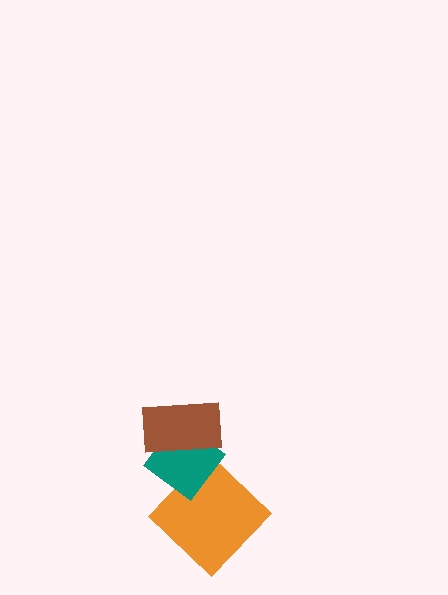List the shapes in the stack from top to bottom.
From top to bottom: the brown rectangle, the teal diamond, the orange diamond.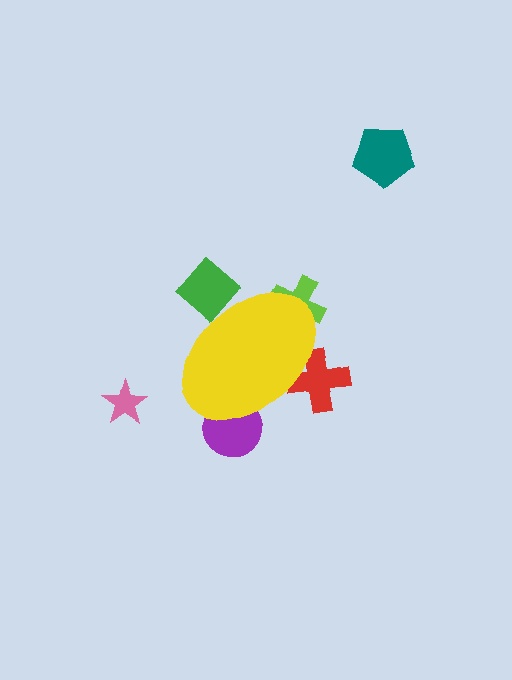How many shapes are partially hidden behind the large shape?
4 shapes are partially hidden.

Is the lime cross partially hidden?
Yes, the lime cross is partially hidden behind the yellow ellipse.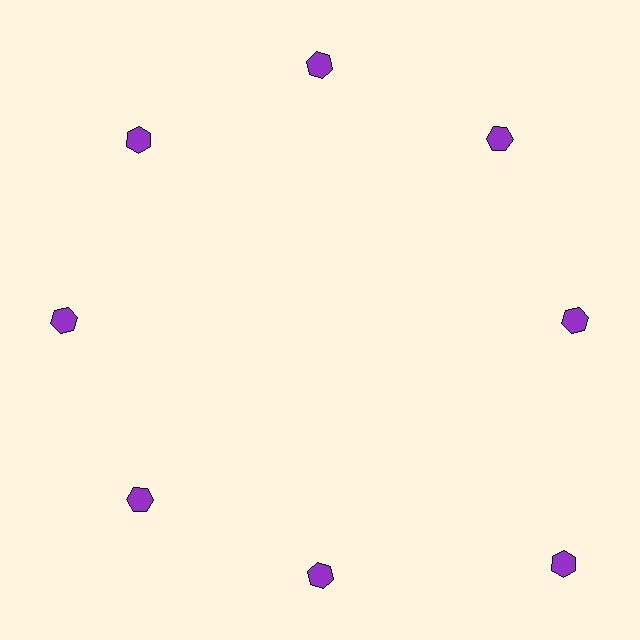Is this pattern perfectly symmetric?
No. The 8 purple hexagons are arranged in a ring, but one element near the 4 o'clock position is pushed outward from the center, breaking the 8-fold rotational symmetry.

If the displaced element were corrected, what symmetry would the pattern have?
It would have 8-fold rotational symmetry — the pattern would map onto itself every 45 degrees.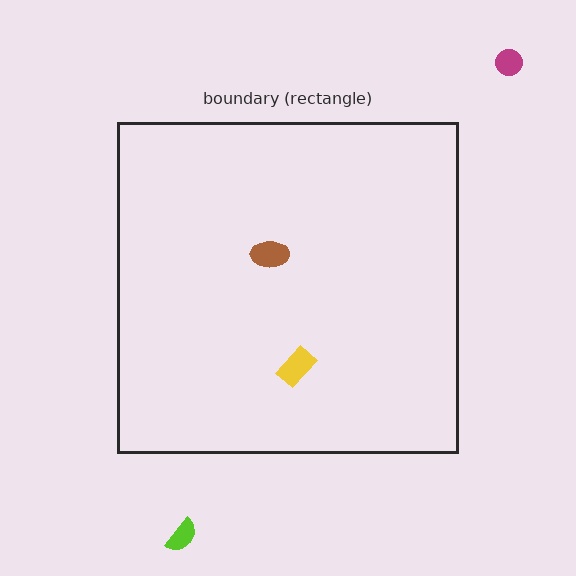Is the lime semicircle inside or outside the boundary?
Outside.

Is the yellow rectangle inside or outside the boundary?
Inside.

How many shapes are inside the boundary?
2 inside, 2 outside.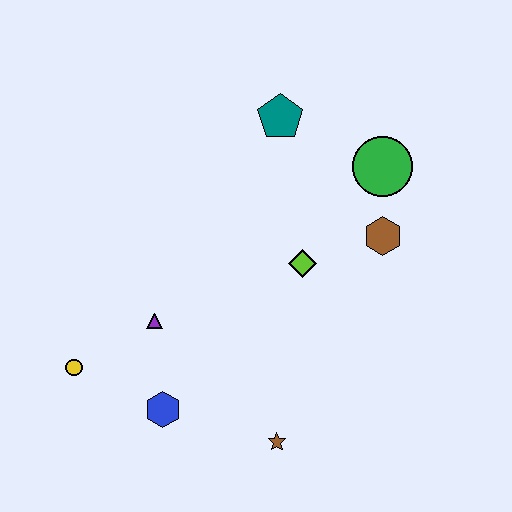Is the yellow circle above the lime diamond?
No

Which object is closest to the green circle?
The brown hexagon is closest to the green circle.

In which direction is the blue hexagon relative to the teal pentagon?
The blue hexagon is below the teal pentagon.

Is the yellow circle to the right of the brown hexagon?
No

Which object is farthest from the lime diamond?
The yellow circle is farthest from the lime diamond.